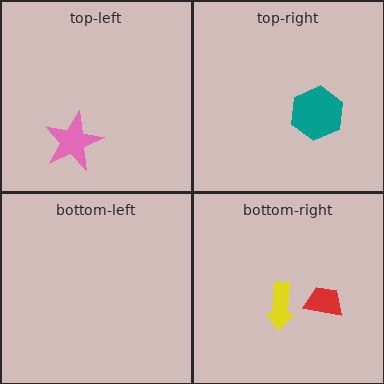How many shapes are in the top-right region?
1.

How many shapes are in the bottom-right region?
2.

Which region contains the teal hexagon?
The top-right region.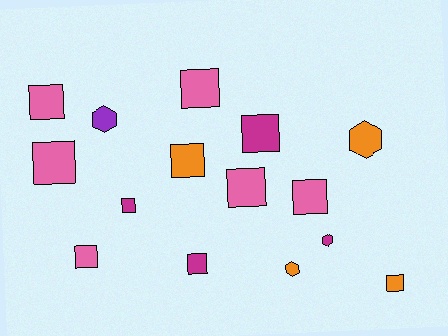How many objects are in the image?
There are 15 objects.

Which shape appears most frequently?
Square, with 11 objects.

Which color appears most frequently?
Pink, with 6 objects.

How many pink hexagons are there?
There are no pink hexagons.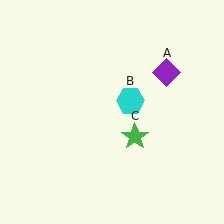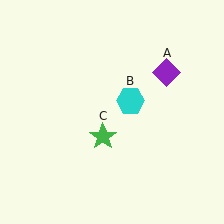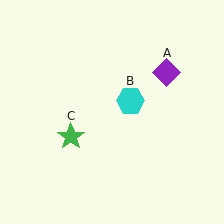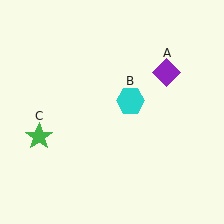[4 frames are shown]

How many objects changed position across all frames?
1 object changed position: green star (object C).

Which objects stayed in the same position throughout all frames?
Purple diamond (object A) and cyan hexagon (object B) remained stationary.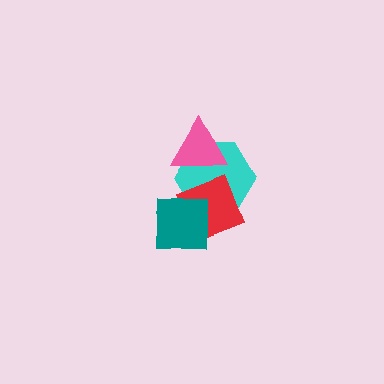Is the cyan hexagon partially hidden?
Yes, it is partially covered by another shape.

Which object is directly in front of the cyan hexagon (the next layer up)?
The pink triangle is directly in front of the cyan hexagon.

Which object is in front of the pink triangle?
The red diamond is in front of the pink triangle.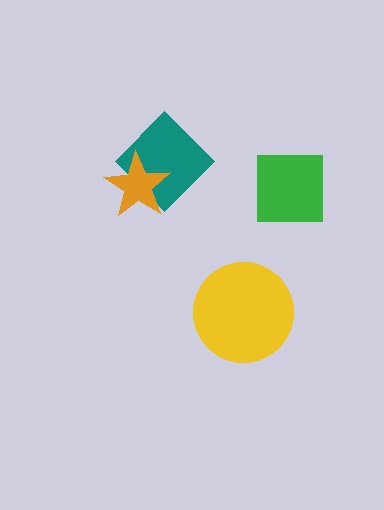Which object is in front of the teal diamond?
The orange star is in front of the teal diamond.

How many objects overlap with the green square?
0 objects overlap with the green square.